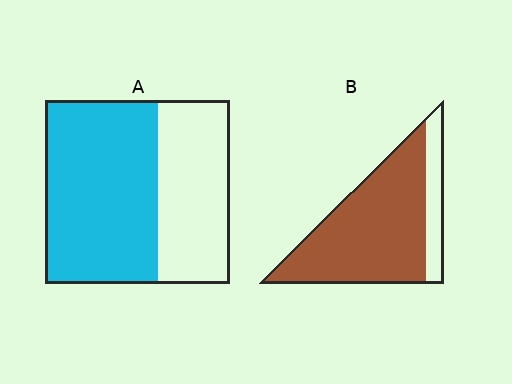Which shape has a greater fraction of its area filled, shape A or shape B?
Shape B.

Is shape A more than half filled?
Yes.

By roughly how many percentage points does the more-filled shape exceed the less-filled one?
By roughly 20 percentage points (B over A).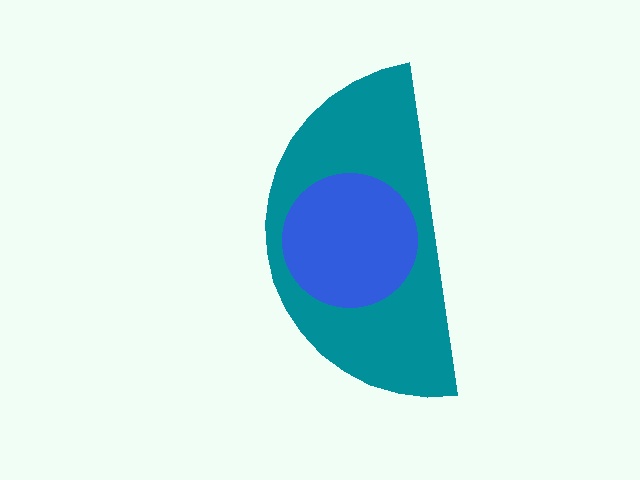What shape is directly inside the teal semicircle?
The blue circle.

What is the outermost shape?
The teal semicircle.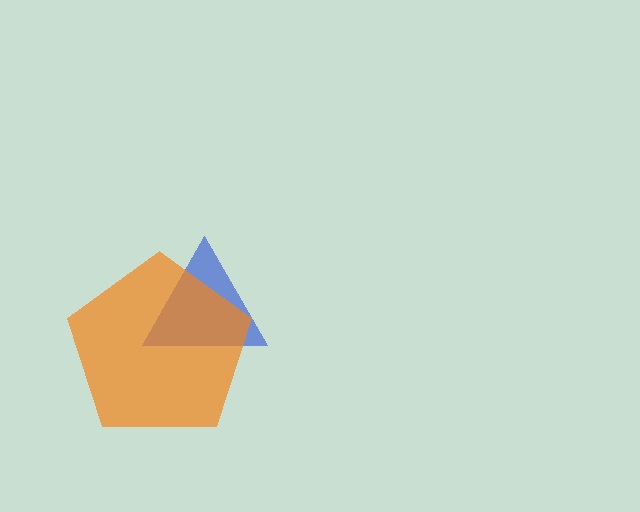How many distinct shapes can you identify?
There are 2 distinct shapes: a blue triangle, an orange pentagon.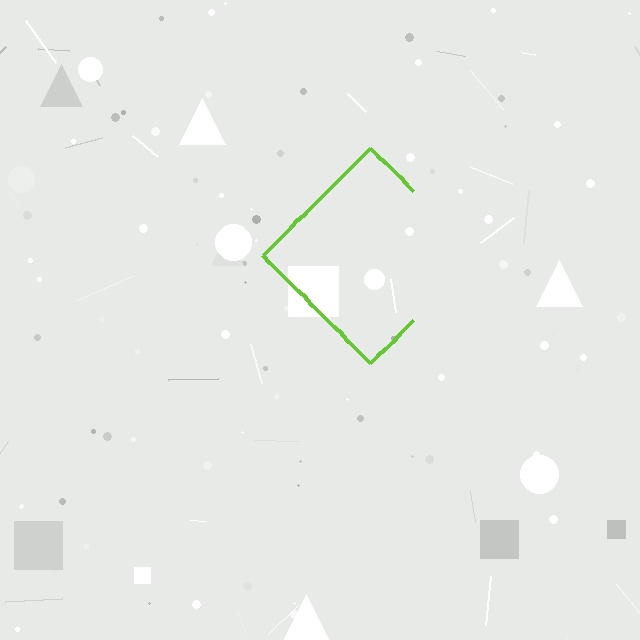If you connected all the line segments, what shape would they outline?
They would outline a diamond.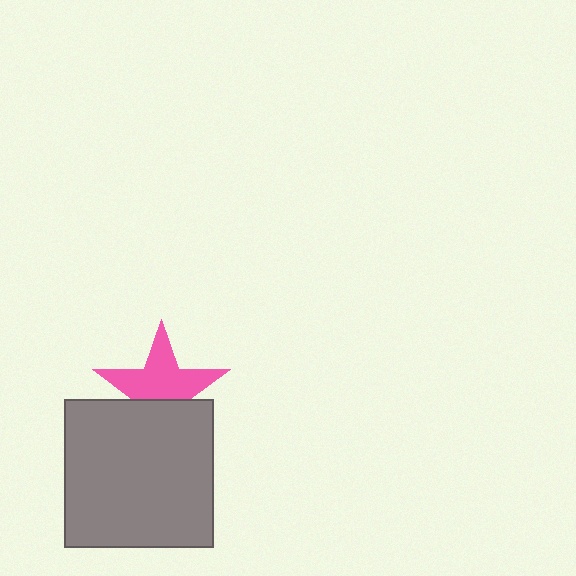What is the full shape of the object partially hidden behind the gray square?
The partially hidden object is a pink star.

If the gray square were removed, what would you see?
You would see the complete pink star.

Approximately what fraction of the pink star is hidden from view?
Roughly 37% of the pink star is hidden behind the gray square.